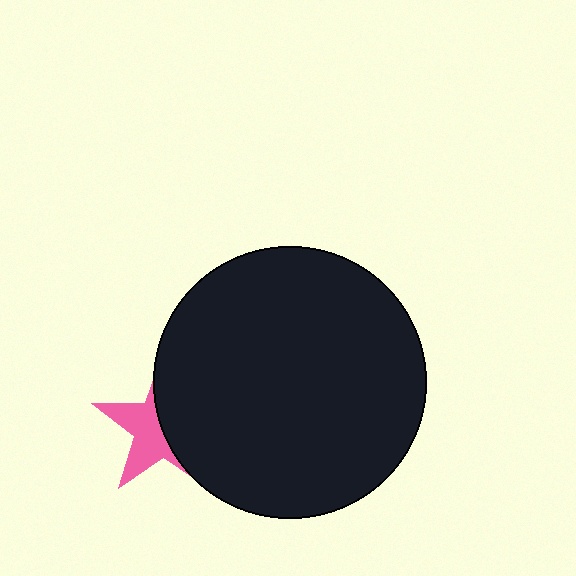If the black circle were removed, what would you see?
You would see the complete pink star.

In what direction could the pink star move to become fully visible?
The pink star could move left. That would shift it out from behind the black circle entirely.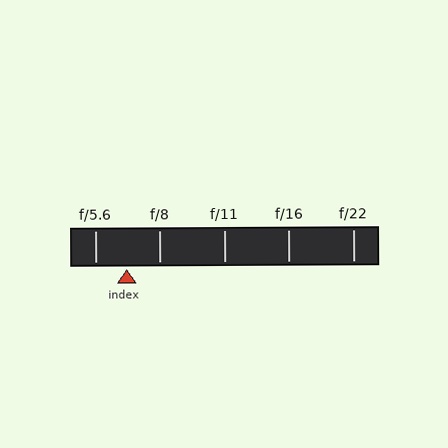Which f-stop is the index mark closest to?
The index mark is closest to f/5.6.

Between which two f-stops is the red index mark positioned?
The index mark is between f/5.6 and f/8.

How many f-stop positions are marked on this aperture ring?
There are 5 f-stop positions marked.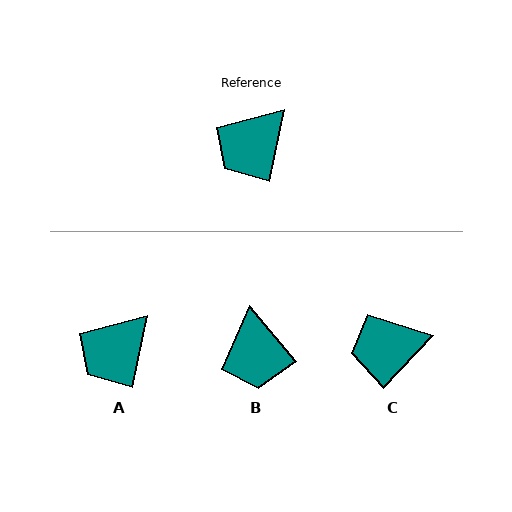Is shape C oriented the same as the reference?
No, it is off by about 32 degrees.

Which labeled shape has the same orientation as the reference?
A.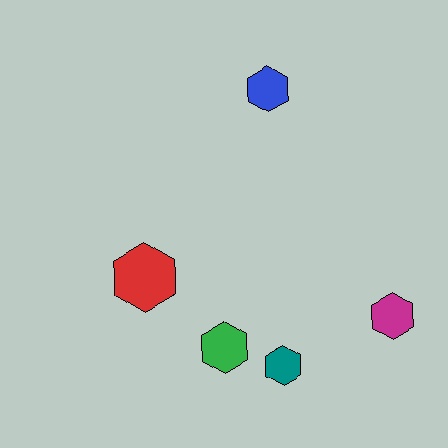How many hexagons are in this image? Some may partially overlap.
There are 5 hexagons.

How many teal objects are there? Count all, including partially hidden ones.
There is 1 teal object.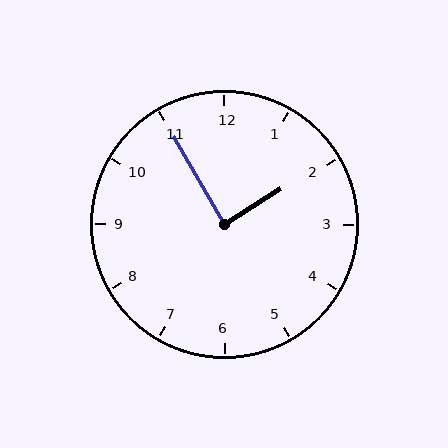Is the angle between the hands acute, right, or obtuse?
It is right.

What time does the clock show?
1:55.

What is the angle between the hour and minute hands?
Approximately 88 degrees.